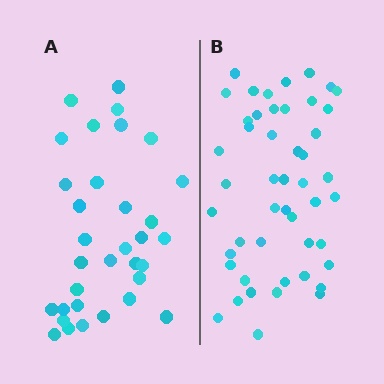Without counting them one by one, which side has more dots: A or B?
Region B (the right region) has more dots.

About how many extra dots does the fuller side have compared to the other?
Region B has approximately 15 more dots than region A.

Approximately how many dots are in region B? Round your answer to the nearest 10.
About 50 dots. (The exact count is 48, which rounds to 50.)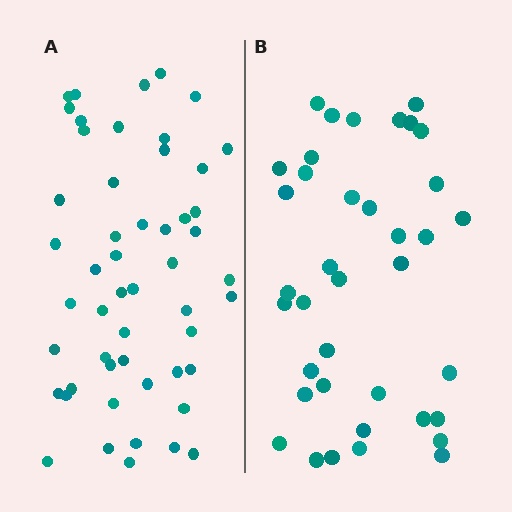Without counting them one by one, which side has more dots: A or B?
Region A (the left region) has more dots.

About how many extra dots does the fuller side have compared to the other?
Region A has approximately 15 more dots than region B.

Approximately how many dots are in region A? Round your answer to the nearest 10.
About 50 dots. (The exact count is 52, which rounds to 50.)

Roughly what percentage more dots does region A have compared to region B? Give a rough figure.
About 35% more.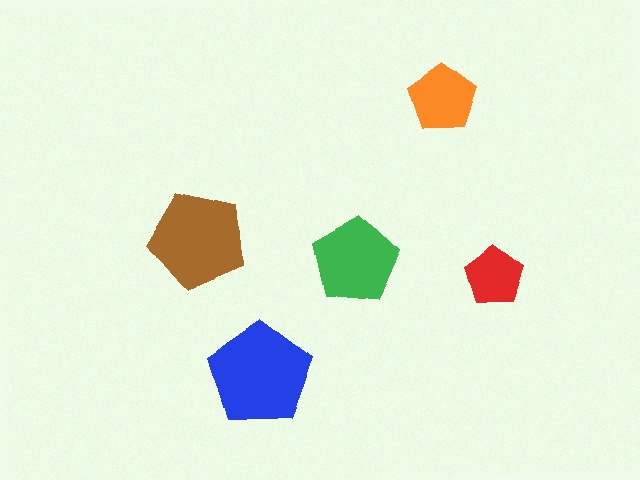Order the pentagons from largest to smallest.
the blue one, the brown one, the green one, the orange one, the red one.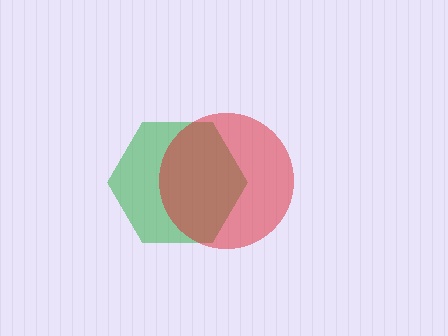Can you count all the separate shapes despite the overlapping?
Yes, there are 2 separate shapes.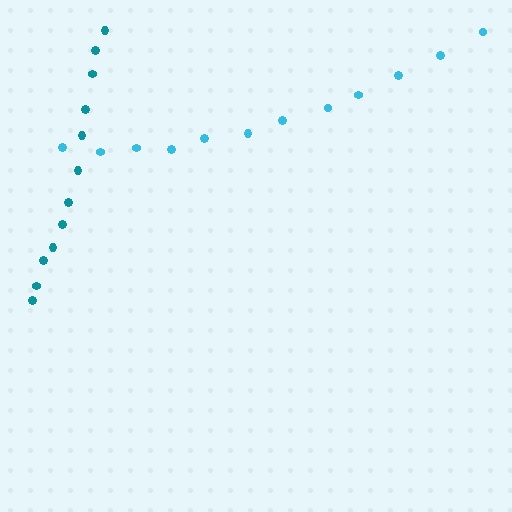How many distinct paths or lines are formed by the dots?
There are 2 distinct paths.